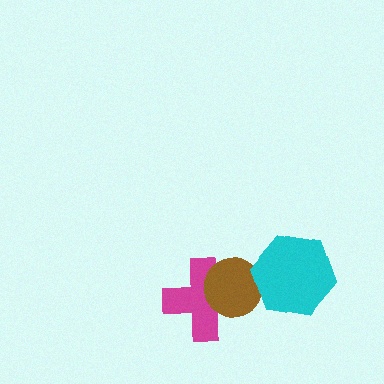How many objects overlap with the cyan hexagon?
1 object overlaps with the cyan hexagon.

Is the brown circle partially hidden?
Yes, it is partially covered by another shape.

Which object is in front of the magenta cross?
The brown circle is in front of the magenta cross.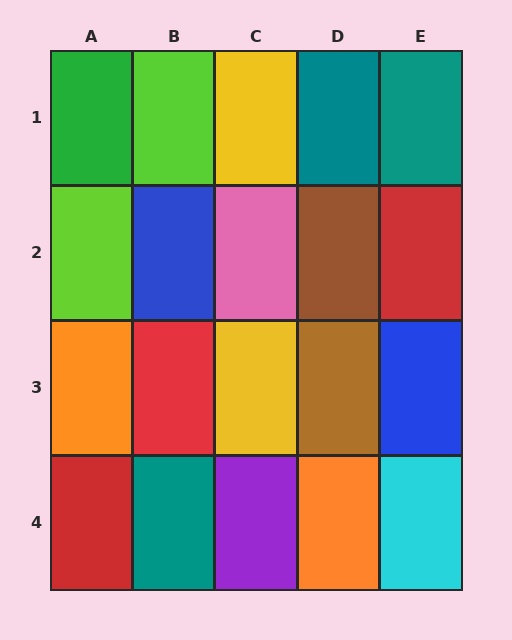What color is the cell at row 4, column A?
Red.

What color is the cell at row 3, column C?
Yellow.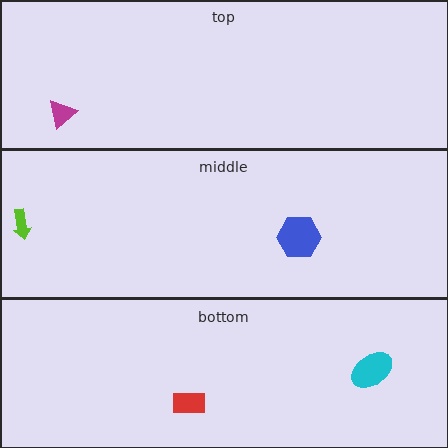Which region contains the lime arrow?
The middle region.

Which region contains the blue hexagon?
The middle region.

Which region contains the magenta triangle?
The top region.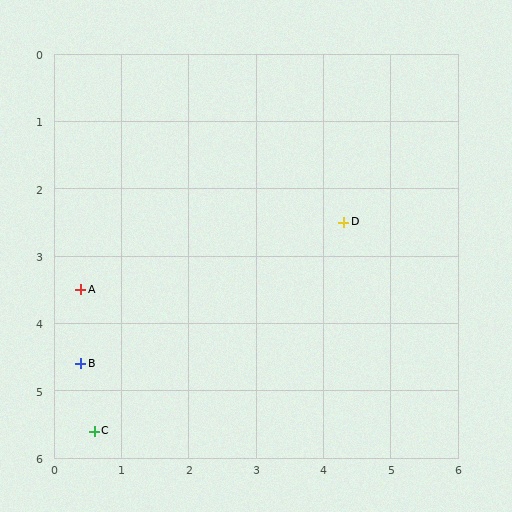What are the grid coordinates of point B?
Point B is at approximately (0.4, 4.6).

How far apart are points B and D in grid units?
Points B and D are about 4.4 grid units apart.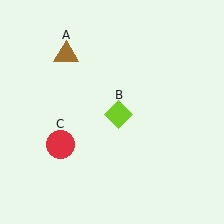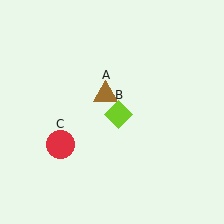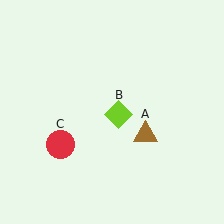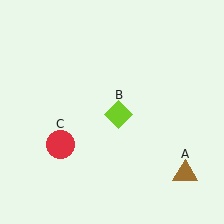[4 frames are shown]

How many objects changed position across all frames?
1 object changed position: brown triangle (object A).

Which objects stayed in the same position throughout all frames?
Lime diamond (object B) and red circle (object C) remained stationary.